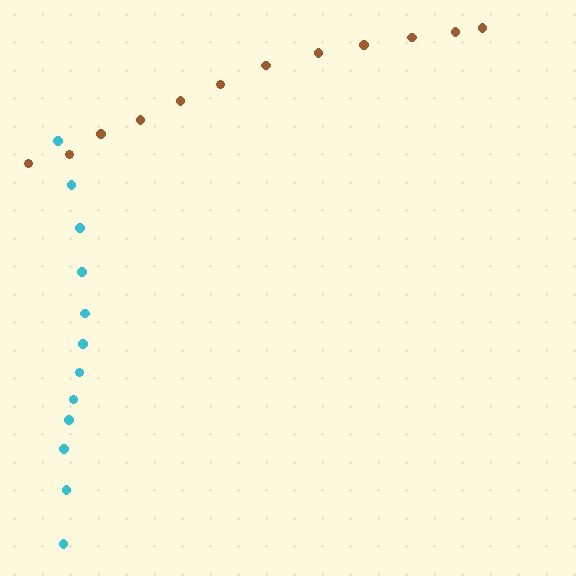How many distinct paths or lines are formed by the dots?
There are 2 distinct paths.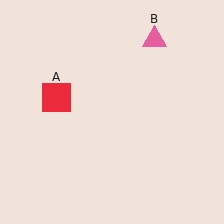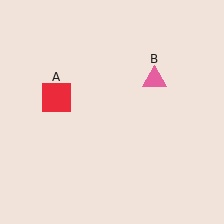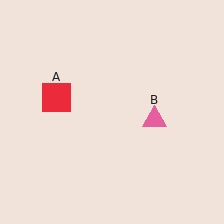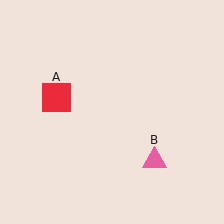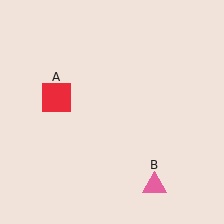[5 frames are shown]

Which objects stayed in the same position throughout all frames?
Red square (object A) remained stationary.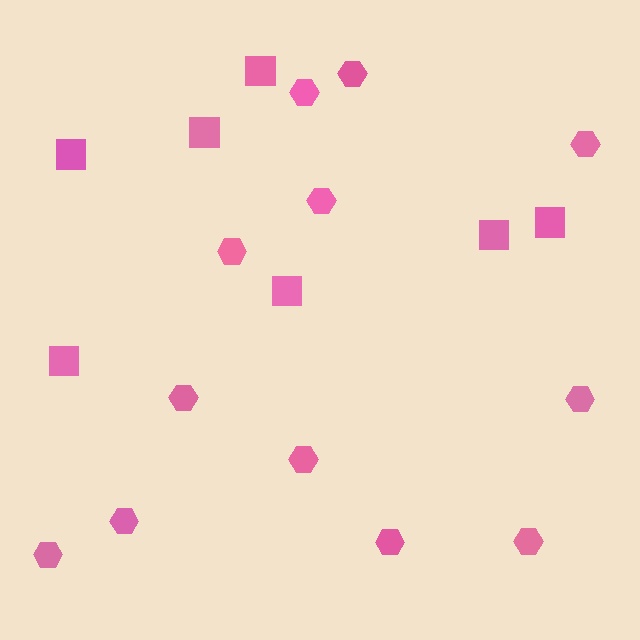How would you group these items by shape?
There are 2 groups: one group of squares (7) and one group of hexagons (12).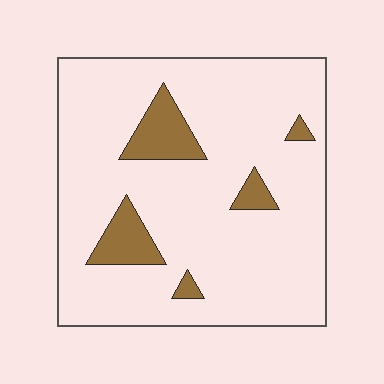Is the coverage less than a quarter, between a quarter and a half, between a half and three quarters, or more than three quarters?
Less than a quarter.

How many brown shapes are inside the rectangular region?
5.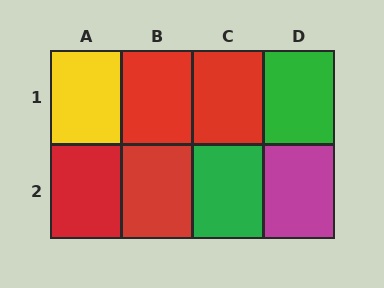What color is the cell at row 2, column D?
Magenta.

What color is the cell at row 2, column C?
Green.